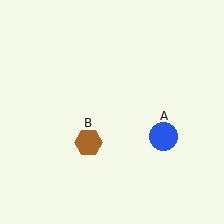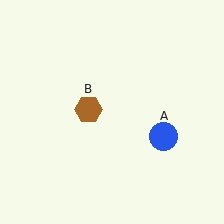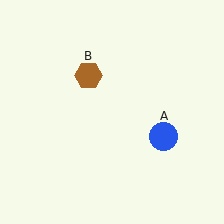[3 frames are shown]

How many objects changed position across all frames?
1 object changed position: brown hexagon (object B).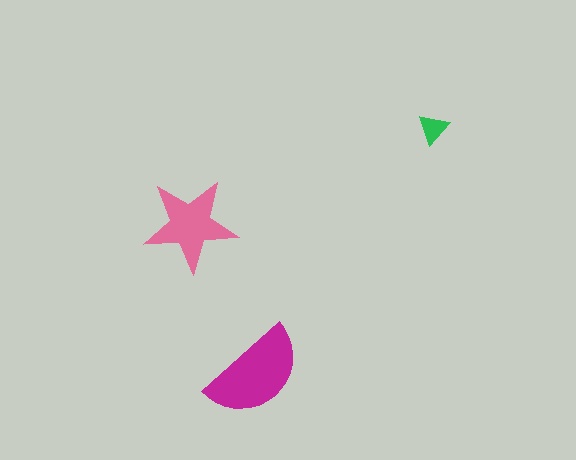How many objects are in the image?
There are 3 objects in the image.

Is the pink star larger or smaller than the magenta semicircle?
Smaller.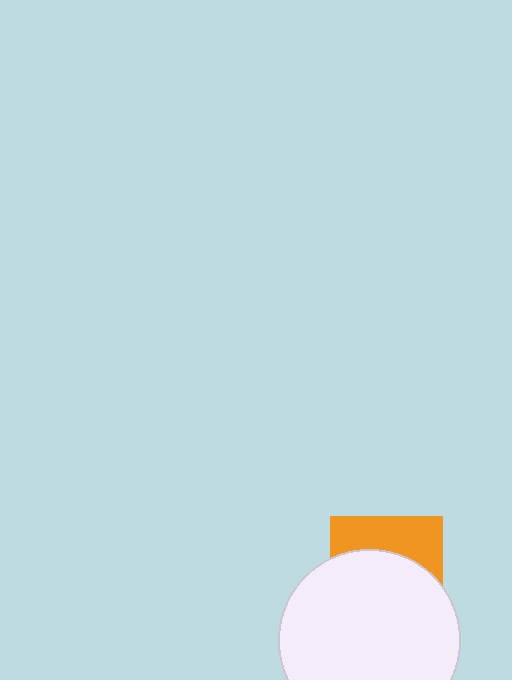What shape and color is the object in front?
The object in front is a white circle.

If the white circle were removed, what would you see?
You would see the complete orange square.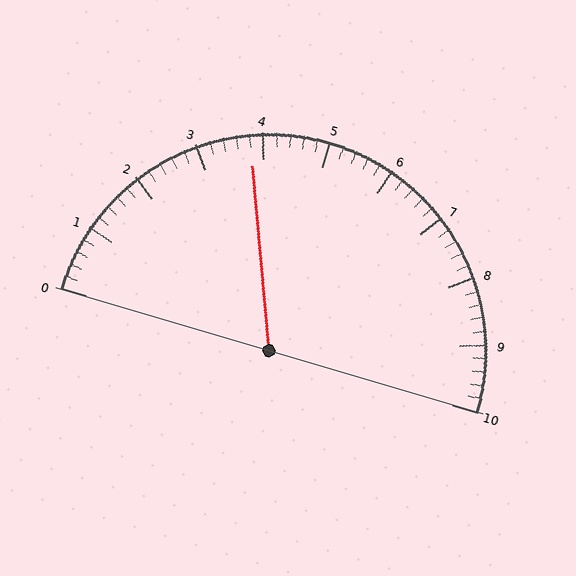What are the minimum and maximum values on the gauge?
The gauge ranges from 0 to 10.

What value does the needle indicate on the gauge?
The needle indicates approximately 3.8.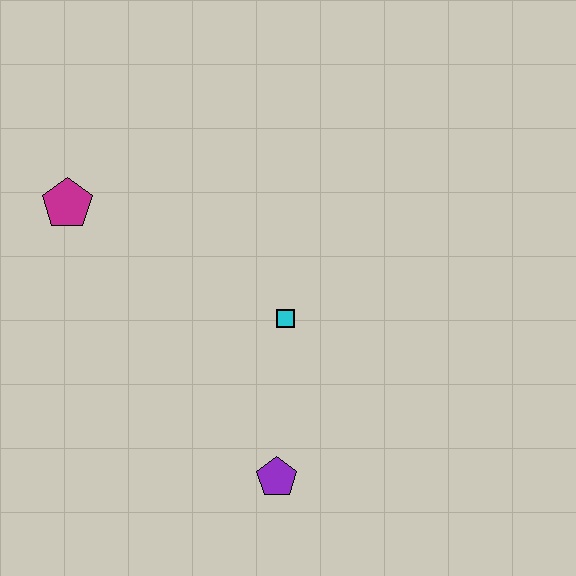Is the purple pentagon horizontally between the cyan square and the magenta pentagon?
Yes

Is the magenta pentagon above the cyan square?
Yes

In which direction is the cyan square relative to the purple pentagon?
The cyan square is above the purple pentagon.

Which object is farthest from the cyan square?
The magenta pentagon is farthest from the cyan square.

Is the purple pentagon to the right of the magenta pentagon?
Yes